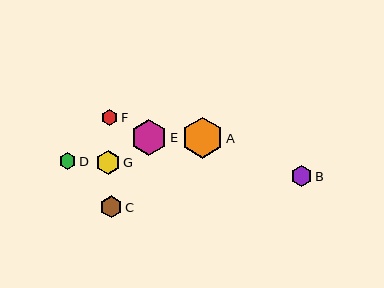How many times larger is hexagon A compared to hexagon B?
Hexagon A is approximately 2.0 times the size of hexagon B.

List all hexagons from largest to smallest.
From largest to smallest: A, E, G, C, B, D, F.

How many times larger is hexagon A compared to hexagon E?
Hexagon A is approximately 1.1 times the size of hexagon E.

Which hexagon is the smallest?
Hexagon F is the smallest with a size of approximately 16 pixels.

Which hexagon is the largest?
Hexagon A is the largest with a size of approximately 41 pixels.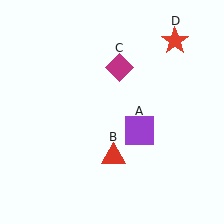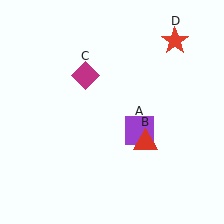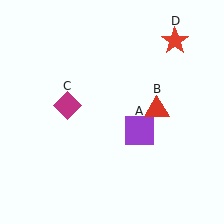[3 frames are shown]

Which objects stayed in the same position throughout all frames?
Purple square (object A) and red star (object D) remained stationary.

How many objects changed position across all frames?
2 objects changed position: red triangle (object B), magenta diamond (object C).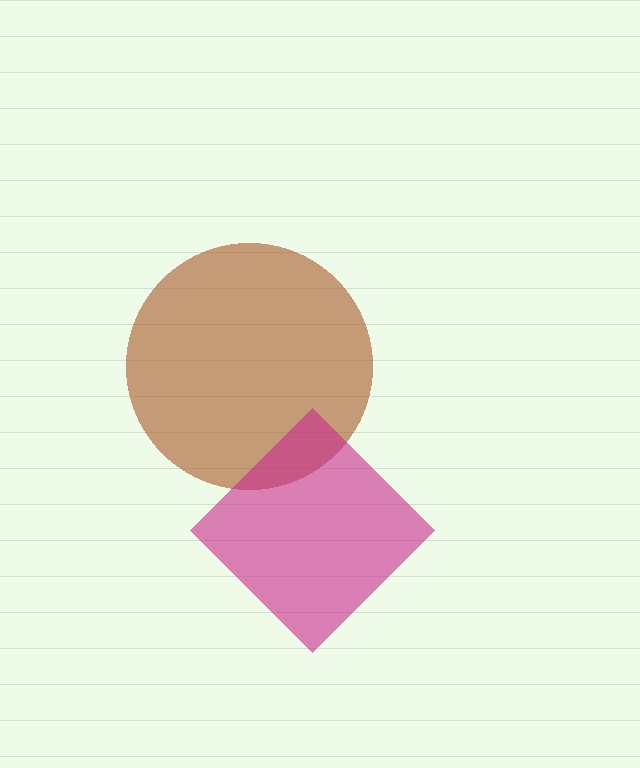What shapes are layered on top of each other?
The layered shapes are: a brown circle, a magenta diamond.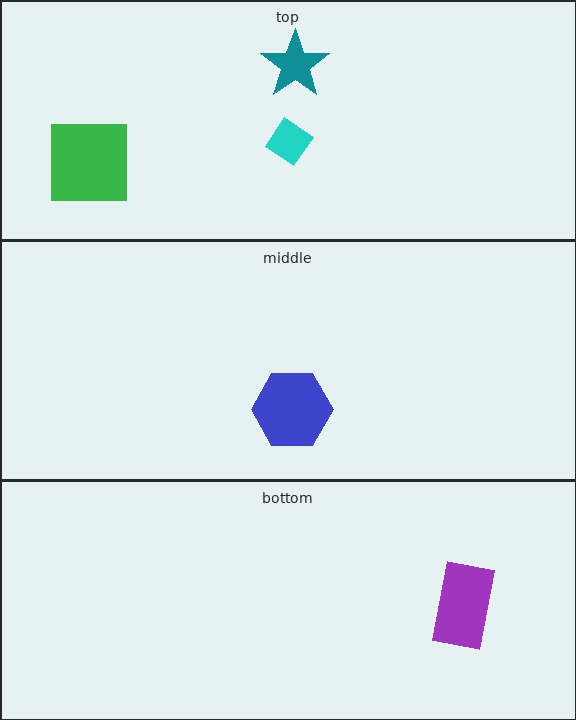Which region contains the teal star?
The top region.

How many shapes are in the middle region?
1.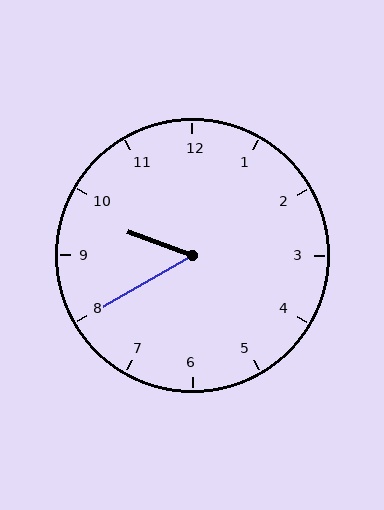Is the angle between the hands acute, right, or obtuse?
It is acute.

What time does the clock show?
9:40.